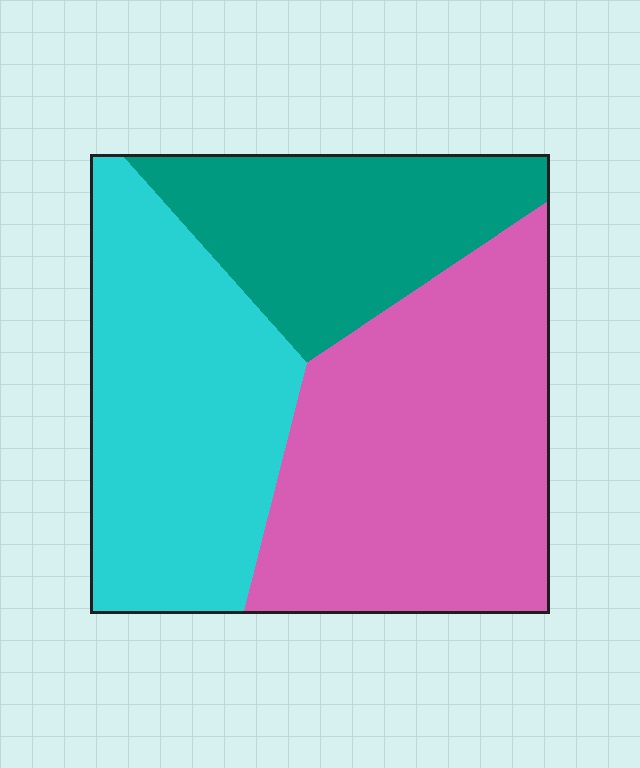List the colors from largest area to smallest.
From largest to smallest: pink, cyan, teal.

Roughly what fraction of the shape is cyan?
Cyan covers 34% of the shape.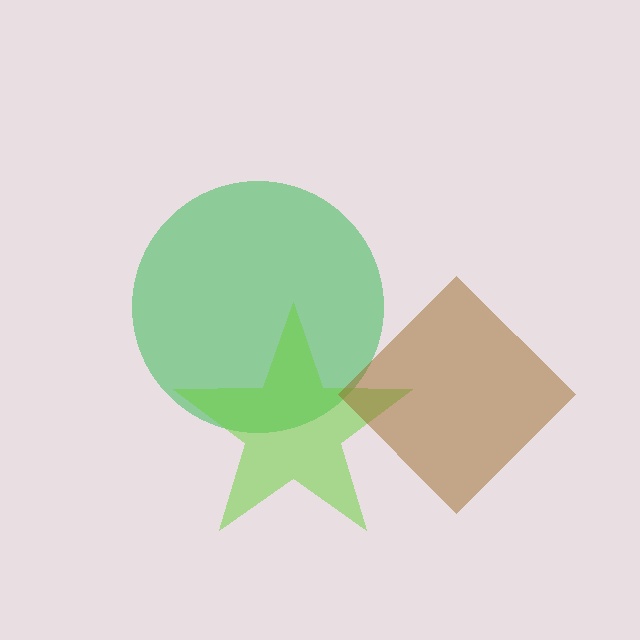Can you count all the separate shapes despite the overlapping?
Yes, there are 3 separate shapes.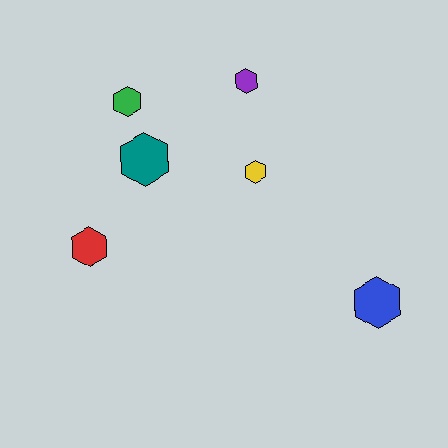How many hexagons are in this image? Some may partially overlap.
There are 6 hexagons.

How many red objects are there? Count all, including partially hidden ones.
There is 1 red object.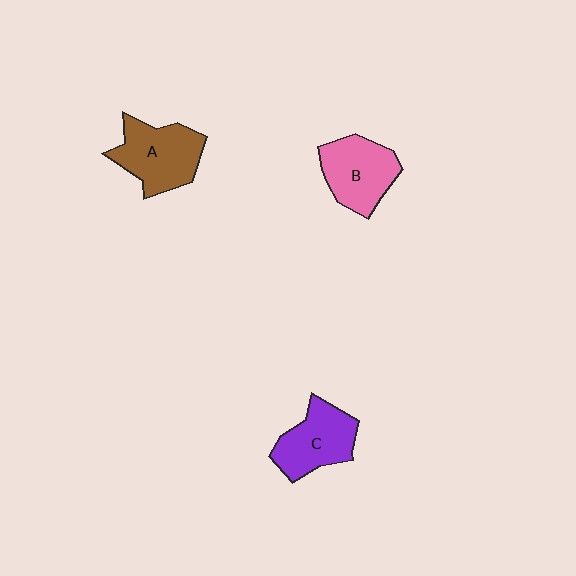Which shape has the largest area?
Shape A (brown).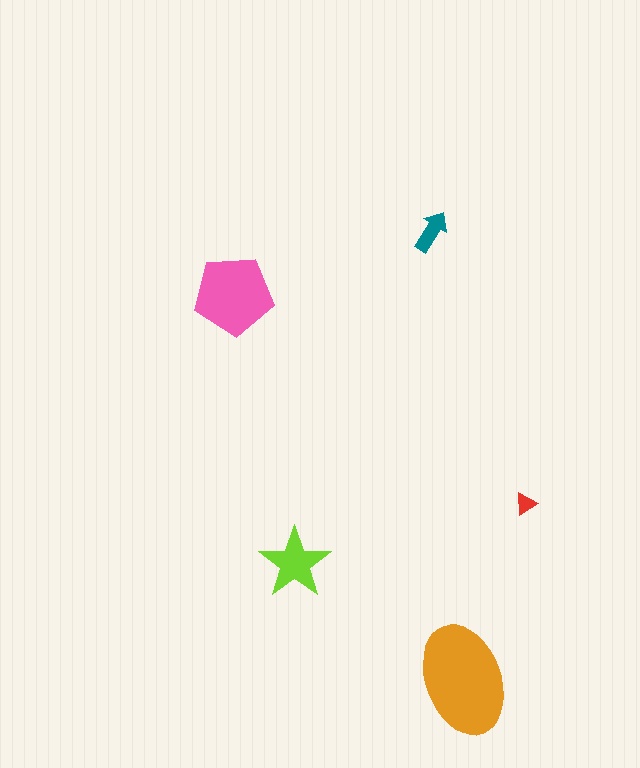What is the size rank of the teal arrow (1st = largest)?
4th.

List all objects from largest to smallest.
The orange ellipse, the pink pentagon, the lime star, the teal arrow, the red triangle.